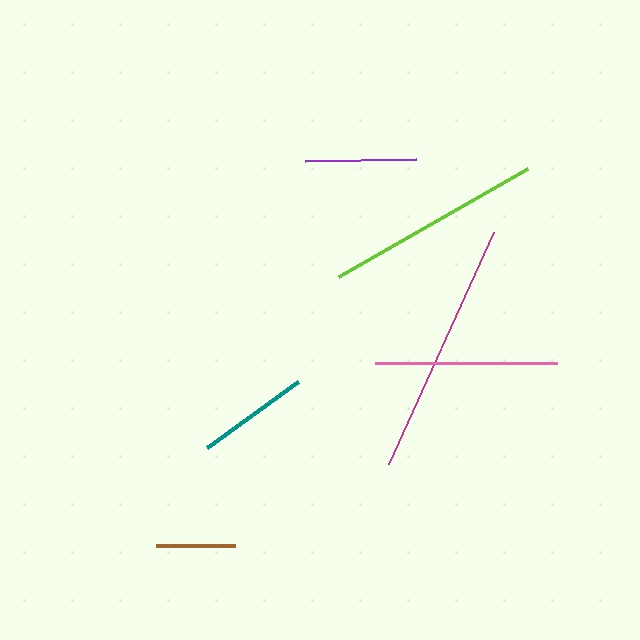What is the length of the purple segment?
The purple segment is approximately 111 pixels long.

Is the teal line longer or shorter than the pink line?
The pink line is longer than the teal line.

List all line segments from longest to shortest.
From longest to shortest: magenta, lime, pink, teal, purple, brown.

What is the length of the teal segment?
The teal segment is approximately 113 pixels long.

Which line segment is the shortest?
The brown line is the shortest at approximately 79 pixels.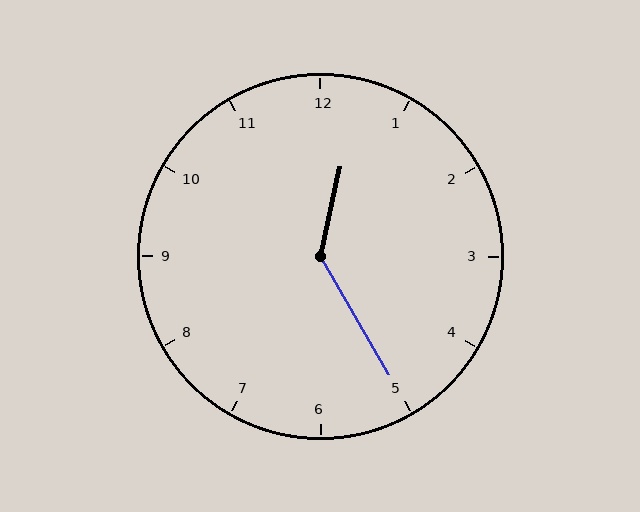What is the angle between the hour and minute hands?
Approximately 138 degrees.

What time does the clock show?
12:25.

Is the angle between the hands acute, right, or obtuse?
It is obtuse.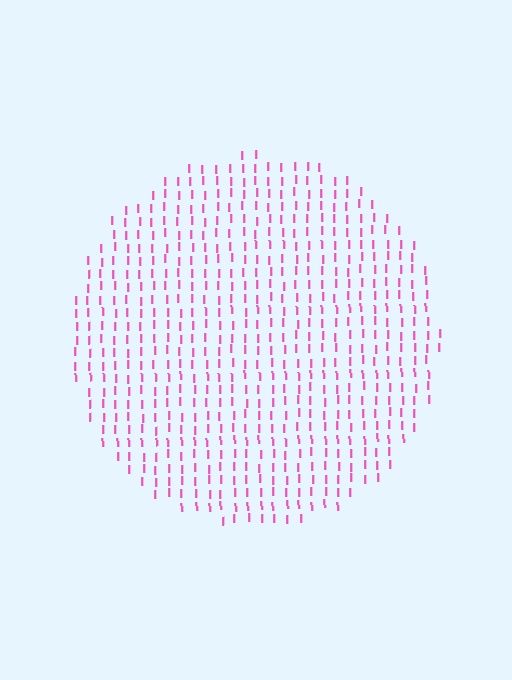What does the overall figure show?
The overall figure shows a circle.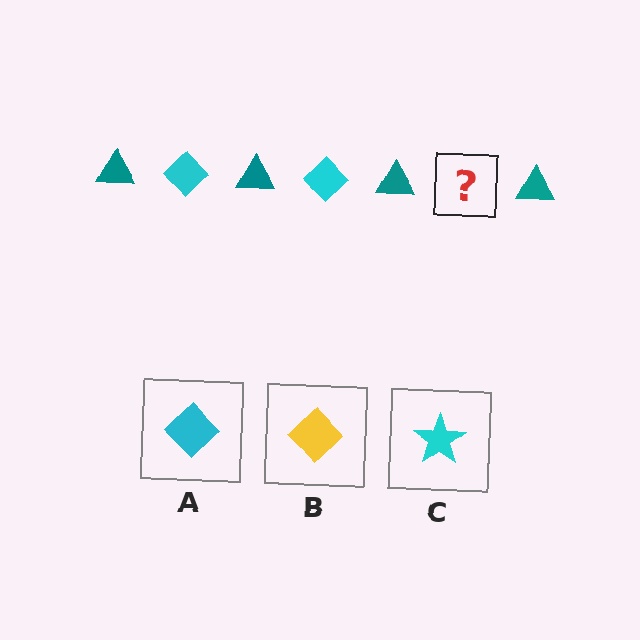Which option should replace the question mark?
Option A.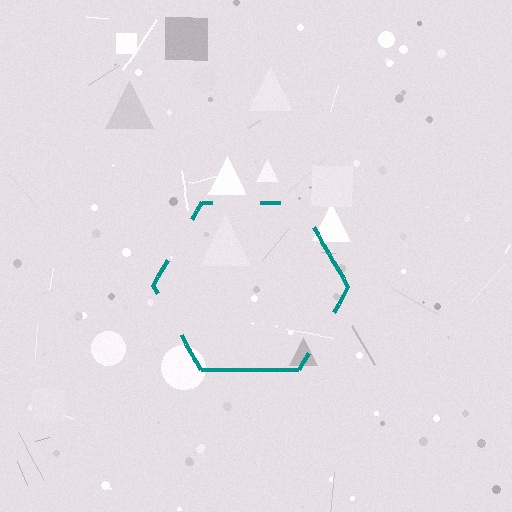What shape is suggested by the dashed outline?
The dashed outline suggests a hexagon.